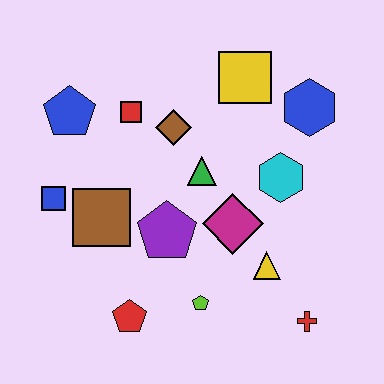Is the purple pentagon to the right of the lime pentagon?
No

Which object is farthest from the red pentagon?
The blue hexagon is farthest from the red pentagon.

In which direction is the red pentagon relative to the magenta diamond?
The red pentagon is to the left of the magenta diamond.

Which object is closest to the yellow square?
The blue hexagon is closest to the yellow square.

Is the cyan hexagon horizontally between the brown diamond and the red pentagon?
No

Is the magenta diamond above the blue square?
No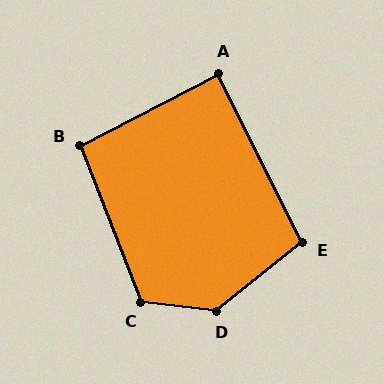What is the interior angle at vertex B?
Approximately 96 degrees (obtuse).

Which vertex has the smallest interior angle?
A, at approximately 89 degrees.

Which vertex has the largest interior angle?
D, at approximately 135 degrees.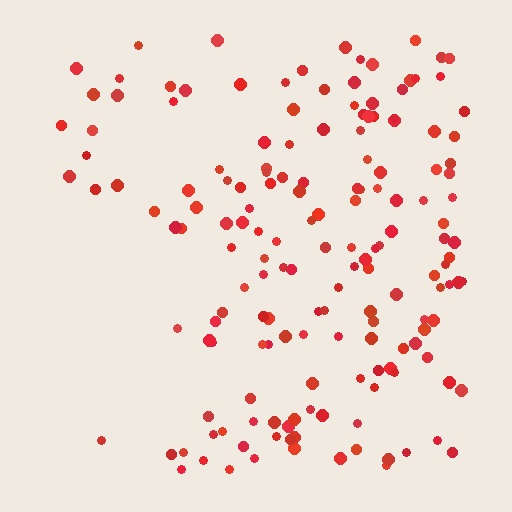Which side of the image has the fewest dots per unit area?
The left.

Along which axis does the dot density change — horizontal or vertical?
Horizontal.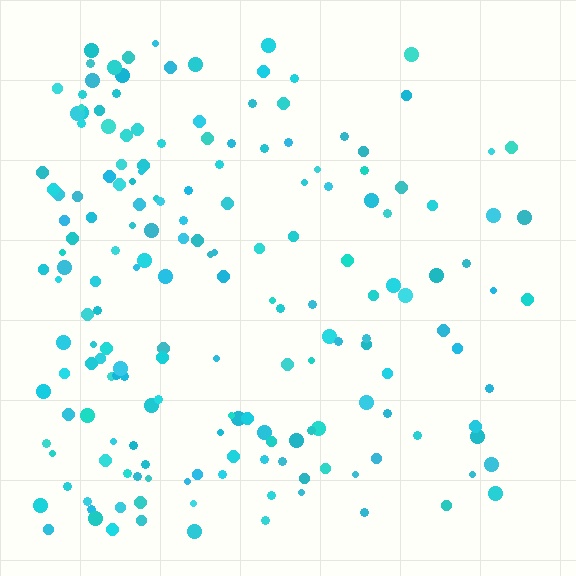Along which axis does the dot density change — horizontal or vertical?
Horizontal.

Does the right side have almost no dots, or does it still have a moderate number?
Still a moderate number, just noticeably fewer than the left.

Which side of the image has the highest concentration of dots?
The left.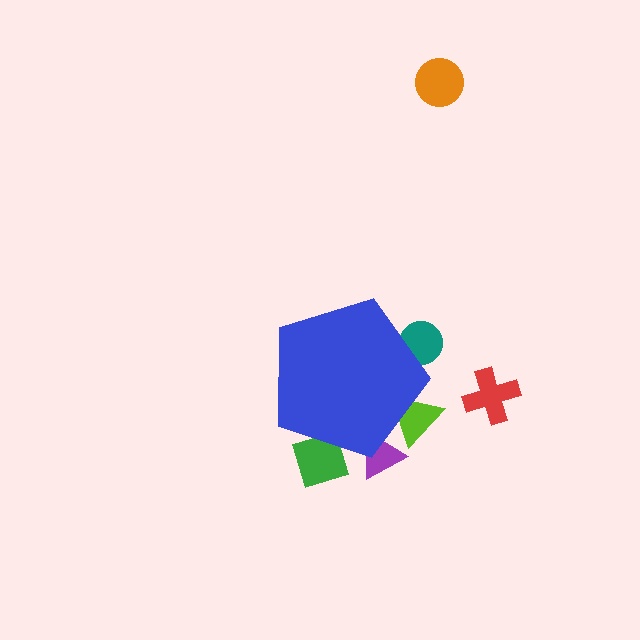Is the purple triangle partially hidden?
Yes, the purple triangle is partially hidden behind the blue pentagon.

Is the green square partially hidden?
Yes, the green square is partially hidden behind the blue pentagon.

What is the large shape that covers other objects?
A blue pentagon.